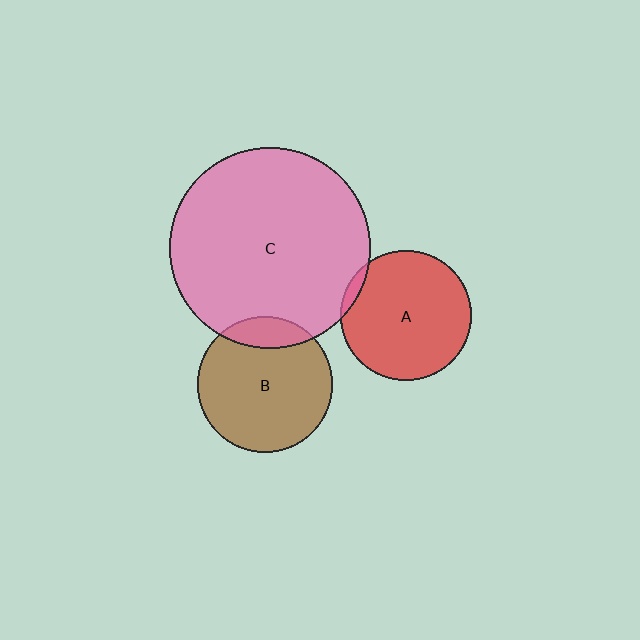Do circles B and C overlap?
Yes.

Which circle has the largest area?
Circle C (pink).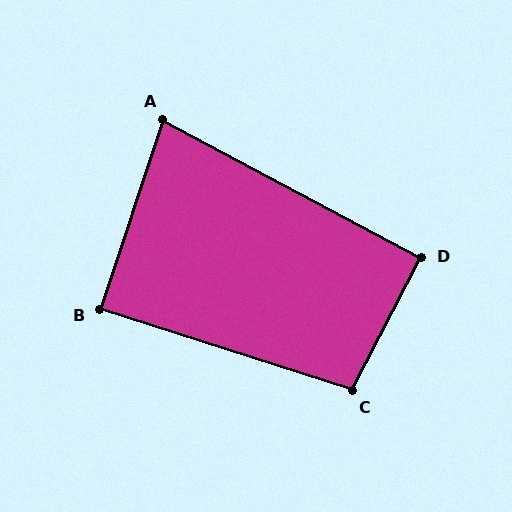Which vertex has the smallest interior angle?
A, at approximately 80 degrees.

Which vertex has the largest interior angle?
C, at approximately 100 degrees.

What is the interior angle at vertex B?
Approximately 89 degrees (approximately right).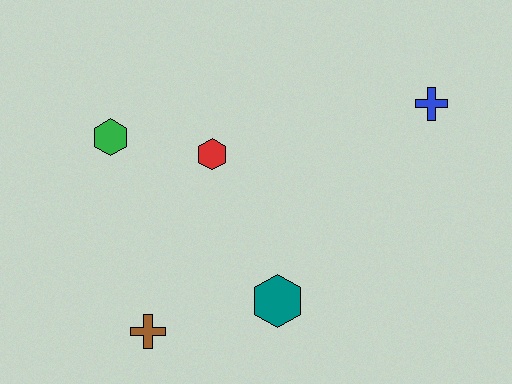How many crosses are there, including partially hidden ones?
There are 2 crosses.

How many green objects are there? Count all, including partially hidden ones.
There is 1 green object.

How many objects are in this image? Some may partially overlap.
There are 5 objects.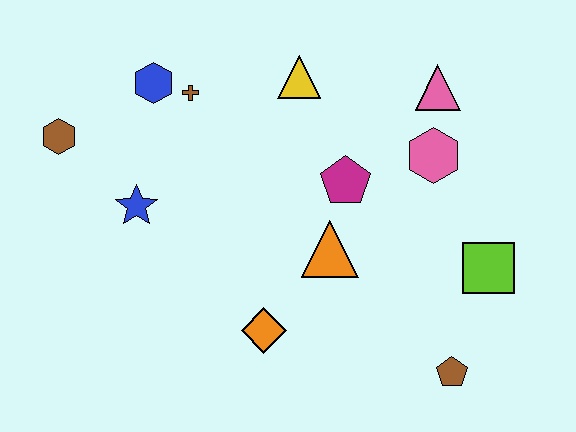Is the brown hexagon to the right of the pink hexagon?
No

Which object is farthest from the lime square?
The brown hexagon is farthest from the lime square.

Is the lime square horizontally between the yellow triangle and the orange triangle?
No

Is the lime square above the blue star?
No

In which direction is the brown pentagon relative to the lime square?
The brown pentagon is below the lime square.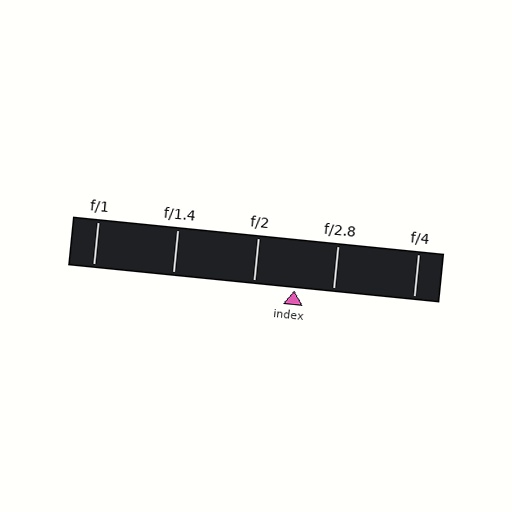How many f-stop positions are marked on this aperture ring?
There are 5 f-stop positions marked.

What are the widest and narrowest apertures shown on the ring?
The widest aperture shown is f/1 and the narrowest is f/4.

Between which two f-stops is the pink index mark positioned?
The index mark is between f/2 and f/2.8.